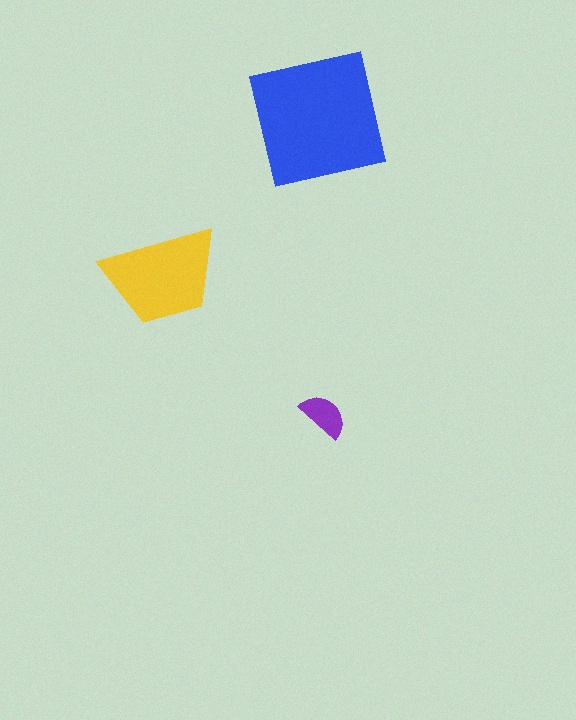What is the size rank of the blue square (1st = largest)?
1st.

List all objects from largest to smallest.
The blue square, the yellow trapezoid, the purple semicircle.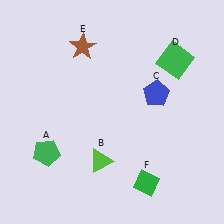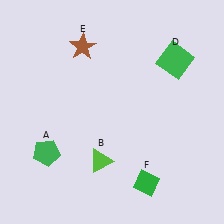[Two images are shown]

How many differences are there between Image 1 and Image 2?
There is 1 difference between the two images.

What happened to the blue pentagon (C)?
The blue pentagon (C) was removed in Image 2. It was in the top-right area of Image 1.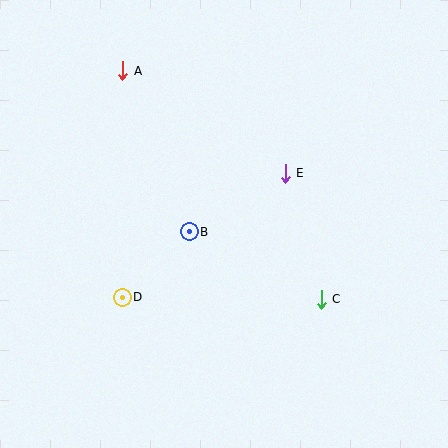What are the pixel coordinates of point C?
Point C is at (321, 299).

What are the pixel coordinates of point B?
Point B is at (189, 232).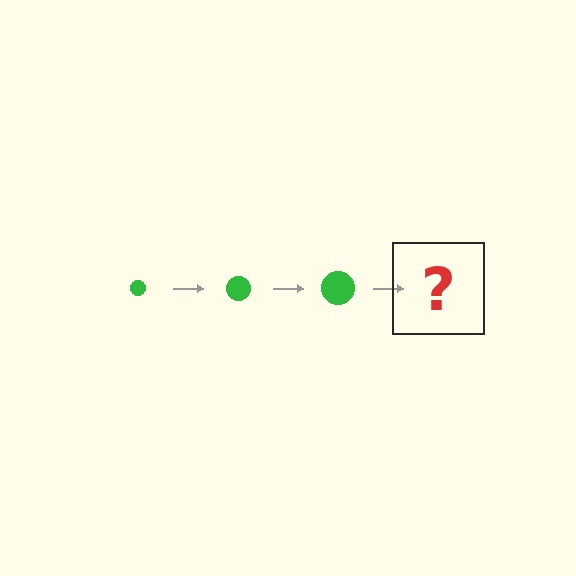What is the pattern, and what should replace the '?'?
The pattern is that the circle gets progressively larger each step. The '?' should be a green circle, larger than the previous one.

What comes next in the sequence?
The next element should be a green circle, larger than the previous one.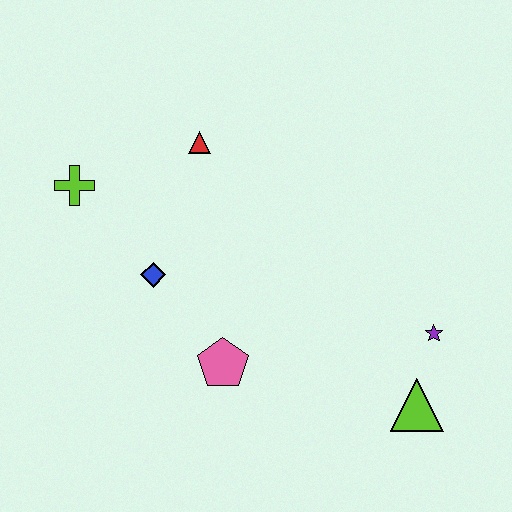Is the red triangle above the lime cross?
Yes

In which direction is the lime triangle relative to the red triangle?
The lime triangle is below the red triangle.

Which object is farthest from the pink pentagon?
The lime cross is farthest from the pink pentagon.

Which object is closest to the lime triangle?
The purple star is closest to the lime triangle.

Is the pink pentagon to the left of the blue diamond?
No